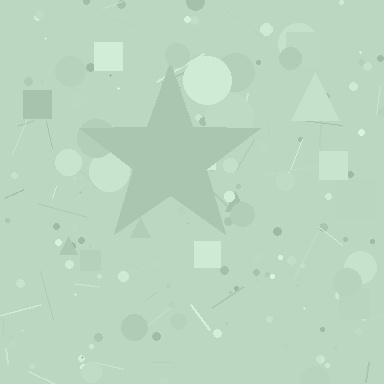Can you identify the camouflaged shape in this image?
The camouflaged shape is a star.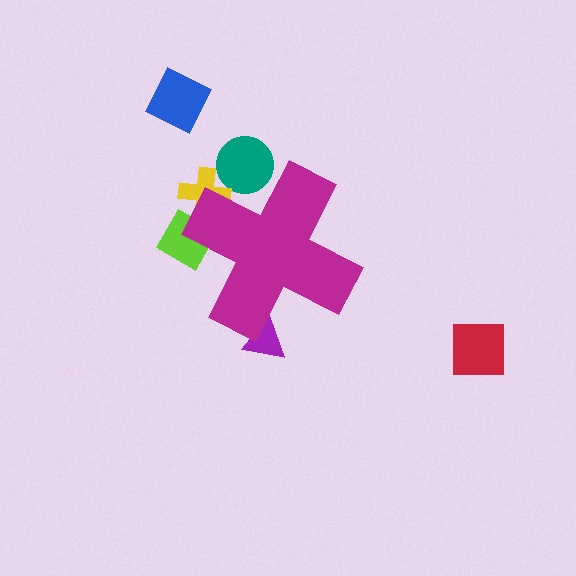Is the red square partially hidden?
No, the red square is fully visible.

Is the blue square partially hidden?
No, the blue square is fully visible.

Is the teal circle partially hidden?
Yes, the teal circle is partially hidden behind the magenta cross.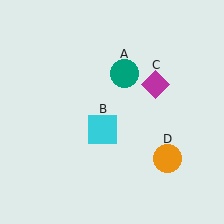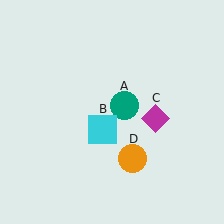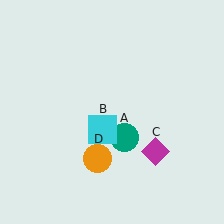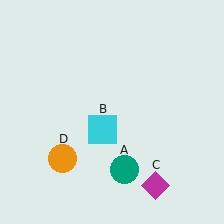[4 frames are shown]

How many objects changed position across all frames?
3 objects changed position: teal circle (object A), magenta diamond (object C), orange circle (object D).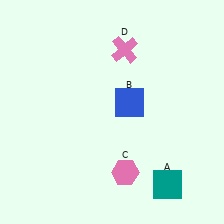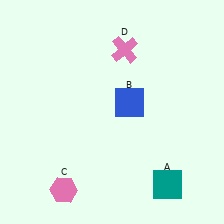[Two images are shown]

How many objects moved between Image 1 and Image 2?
1 object moved between the two images.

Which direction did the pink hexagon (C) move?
The pink hexagon (C) moved left.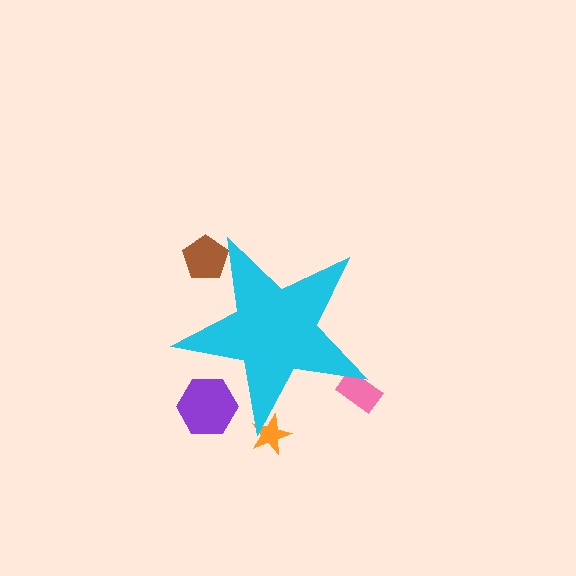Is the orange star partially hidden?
Yes, the orange star is partially hidden behind the cyan star.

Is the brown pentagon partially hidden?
Yes, the brown pentagon is partially hidden behind the cyan star.